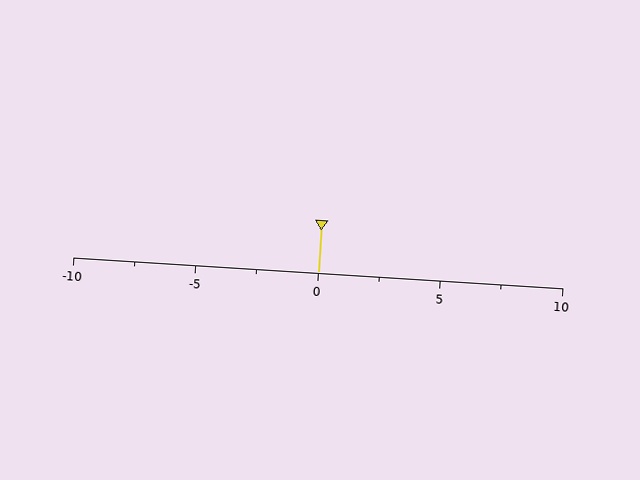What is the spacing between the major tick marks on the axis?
The major ticks are spaced 5 apart.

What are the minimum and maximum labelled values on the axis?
The axis runs from -10 to 10.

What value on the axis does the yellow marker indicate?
The marker indicates approximately 0.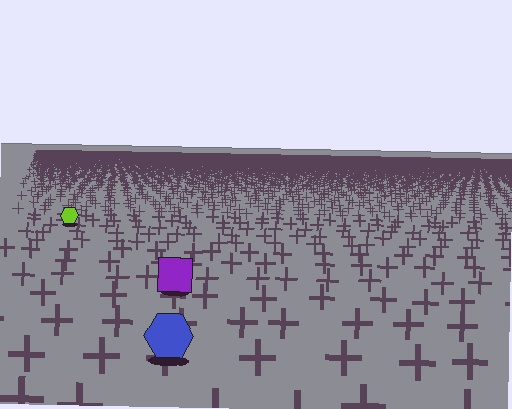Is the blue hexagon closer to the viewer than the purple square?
Yes. The blue hexagon is closer — you can tell from the texture gradient: the ground texture is coarser near it.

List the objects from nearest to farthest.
From nearest to farthest: the blue hexagon, the purple square, the lime hexagon.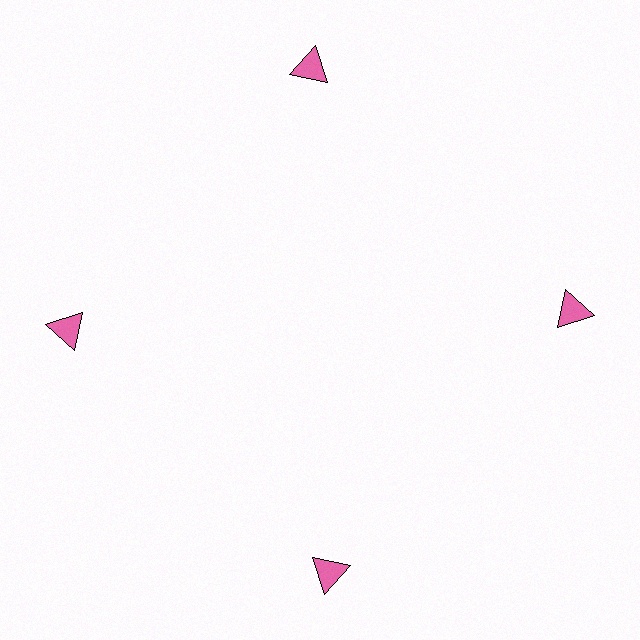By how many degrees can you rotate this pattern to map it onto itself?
The pattern maps onto itself every 90 degrees of rotation.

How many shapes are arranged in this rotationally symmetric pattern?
There are 4 shapes, arranged in 4 groups of 1.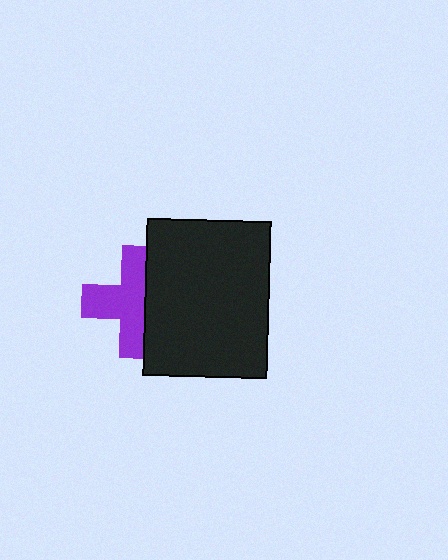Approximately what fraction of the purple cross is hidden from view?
Roughly 38% of the purple cross is hidden behind the black rectangle.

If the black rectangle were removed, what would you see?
You would see the complete purple cross.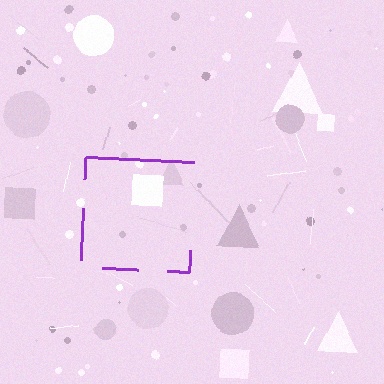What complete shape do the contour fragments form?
The contour fragments form a square.